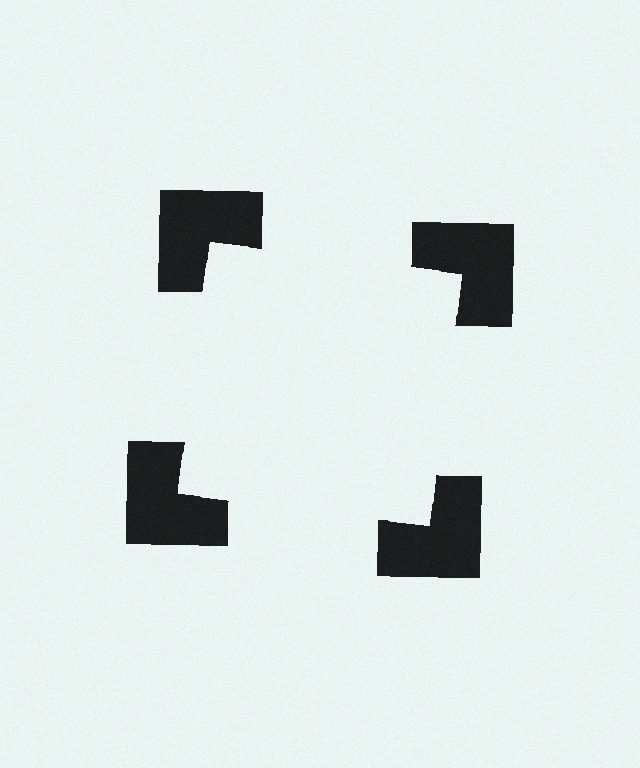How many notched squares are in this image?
There are 4 — one at each vertex of the illusory square.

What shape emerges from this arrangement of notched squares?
An illusory square — its edges are inferred from the aligned wedge cuts in the notched squares, not physically drawn.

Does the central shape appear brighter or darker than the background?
It typically appears slightly brighter than the background, even though no actual brightness change is drawn.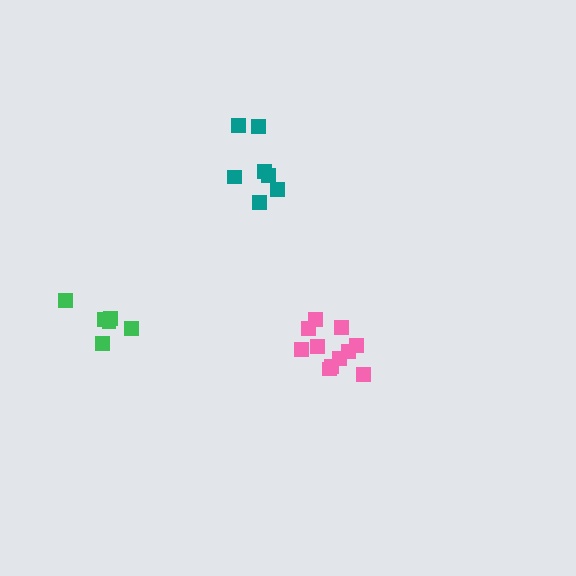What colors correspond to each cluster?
The clusters are colored: green, teal, pink.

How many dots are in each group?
Group 1: 6 dots, Group 2: 7 dots, Group 3: 11 dots (24 total).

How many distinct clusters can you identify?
There are 3 distinct clusters.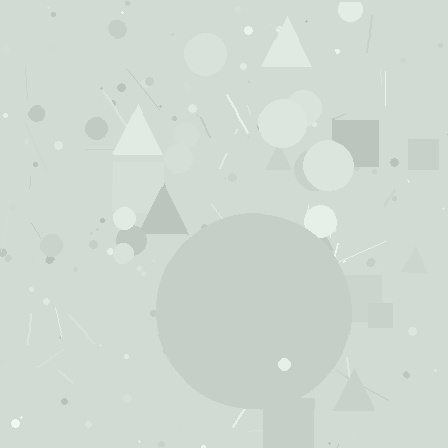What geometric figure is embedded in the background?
A circle is embedded in the background.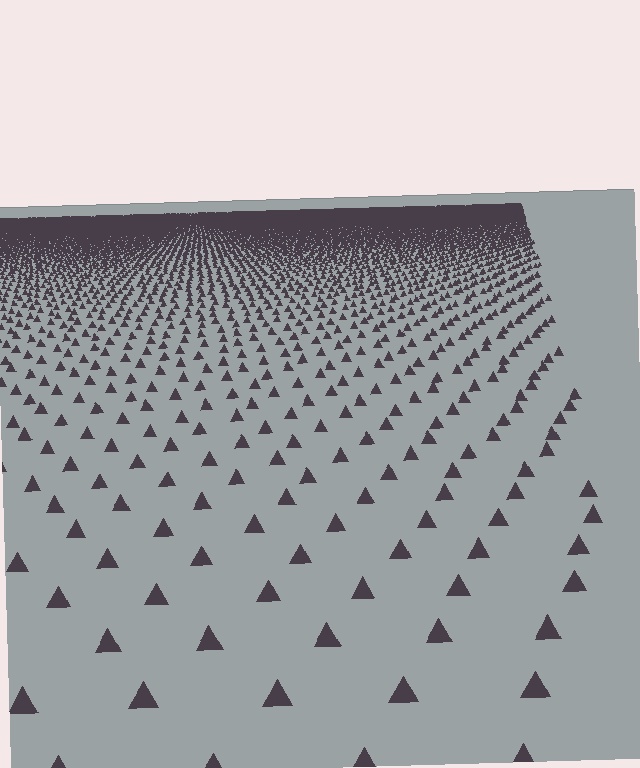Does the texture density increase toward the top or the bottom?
Density increases toward the top.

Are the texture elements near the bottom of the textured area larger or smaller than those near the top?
Larger. Near the bottom, elements are closer to the viewer and appear at a bigger on-screen size.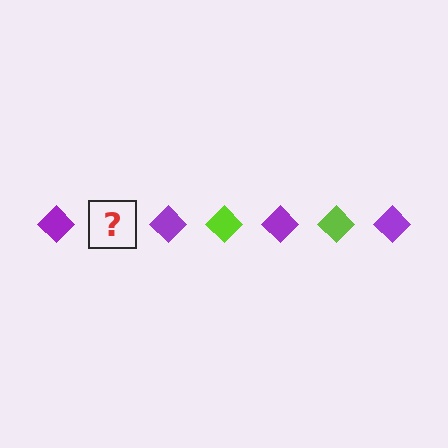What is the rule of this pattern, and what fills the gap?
The rule is that the pattern cycles through purple, lime diamonds. The gap should be filled with a lime diamond.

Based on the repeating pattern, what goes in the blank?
The blank should be a lime diamond.